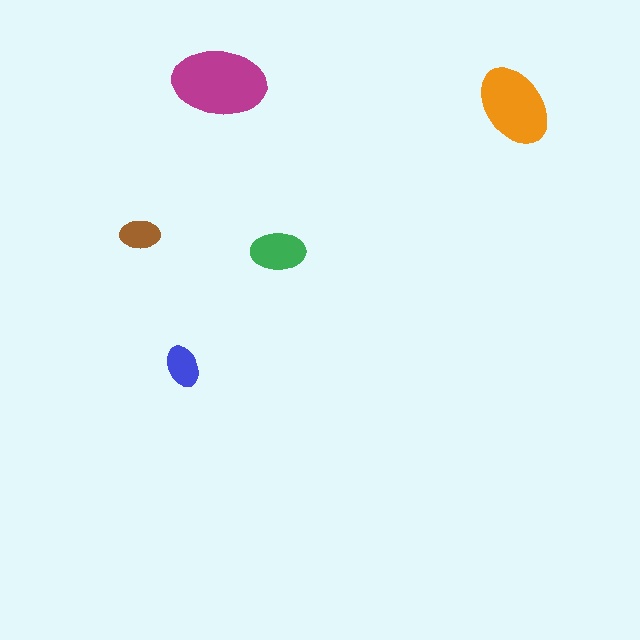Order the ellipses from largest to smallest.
the magenta one, the orange one, the green one, the blue one, the brown one.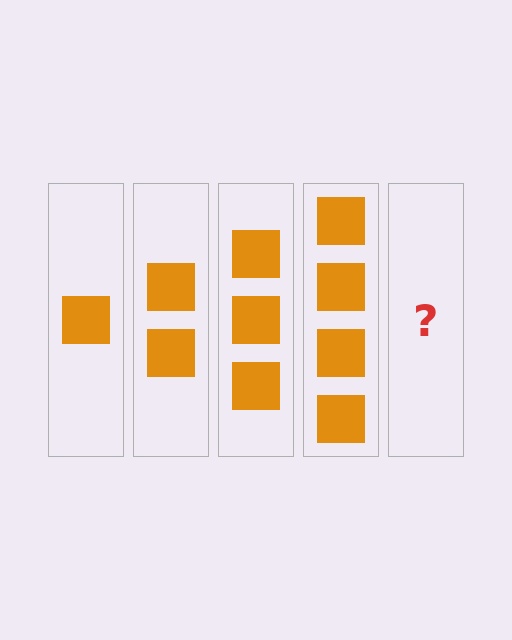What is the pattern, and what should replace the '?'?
The pattern is that each step adds one more square. The '?' should be 5 squares.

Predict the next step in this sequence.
The next step is 5 squares.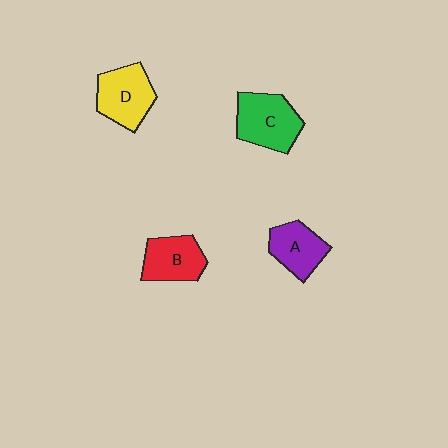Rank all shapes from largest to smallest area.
From largest to smallest: C (green), D (yellow), B (red), A (purple).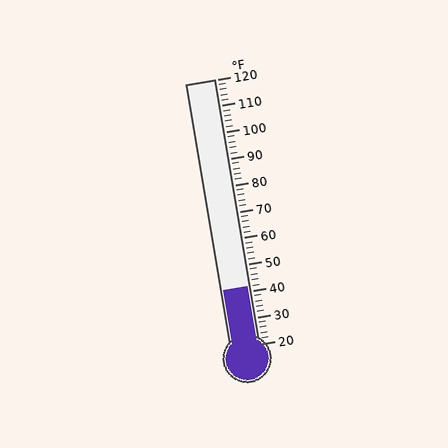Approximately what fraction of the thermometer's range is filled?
The thermometer is filled to approximately 20% of its range.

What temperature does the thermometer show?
The thermometer shows approximately 42°F.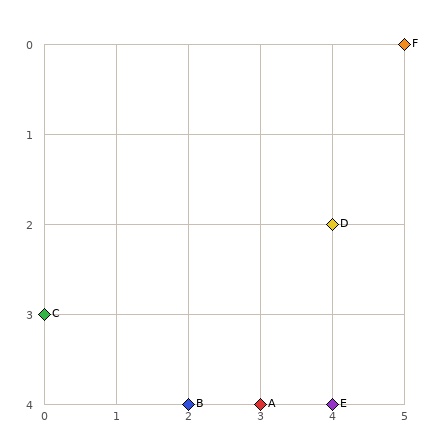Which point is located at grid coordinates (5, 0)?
Point F is at (5, 0).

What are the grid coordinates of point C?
Point C is at grid coordinates (0, 3).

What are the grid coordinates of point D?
Point D is at grid coordinates (4, 2).